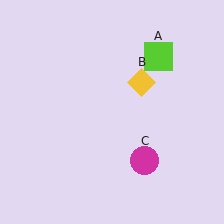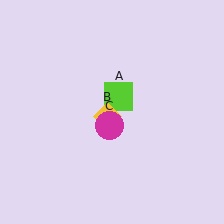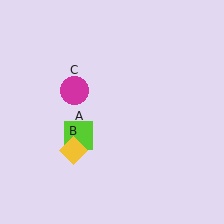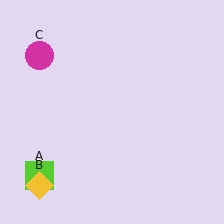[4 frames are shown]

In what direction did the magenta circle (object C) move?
The magenta circle (object C) moved up and to the left.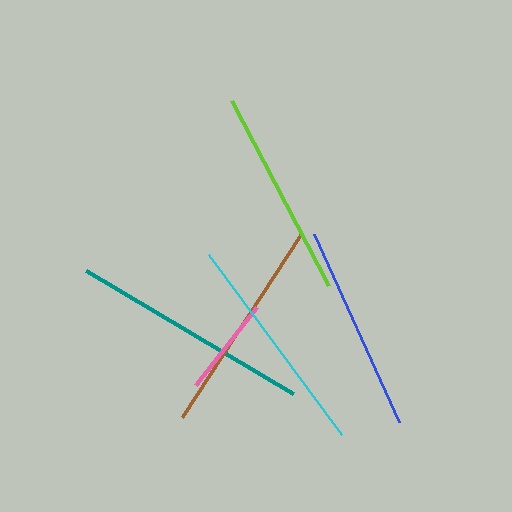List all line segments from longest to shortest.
From longest to shortest: teal, cyan, brown, lime, blue, pink.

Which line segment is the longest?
The teal line is the longest at approximately 240 pixels.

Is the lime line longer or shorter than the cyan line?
The cyan line is longer than the lime line.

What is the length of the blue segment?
The blue segment is approximately 206 pixels long.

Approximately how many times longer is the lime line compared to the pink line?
The lime line is approximately 2.1 times the length of the pink line.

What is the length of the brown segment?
The brown segment is approximately 219 pixels long.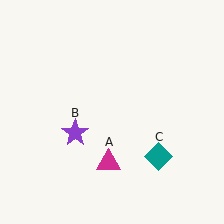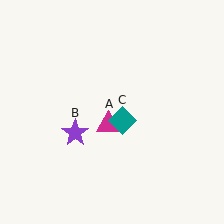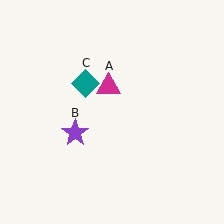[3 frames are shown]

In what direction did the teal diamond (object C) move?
The teal diamond (object C) moved up and to the left.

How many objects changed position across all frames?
2 objects changed position: magenta triangle (object A), teal diamond (object C).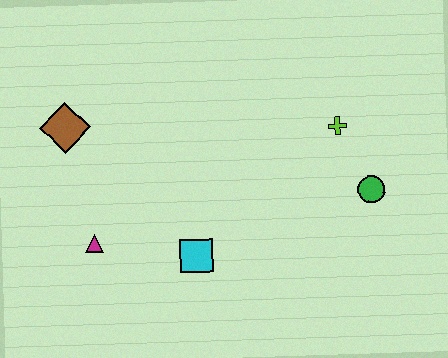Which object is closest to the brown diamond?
The magenta triangle is closest to the brown diamond.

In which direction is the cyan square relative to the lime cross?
The cyan square is to the left of the lime cross.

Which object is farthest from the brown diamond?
The green circle is farthest from the brown diamond.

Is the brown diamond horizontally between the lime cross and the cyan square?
No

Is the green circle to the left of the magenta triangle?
No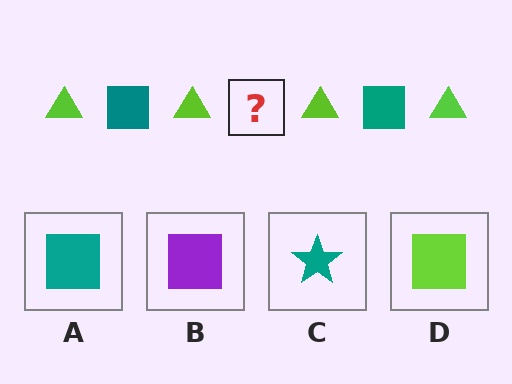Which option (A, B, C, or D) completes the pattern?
A.